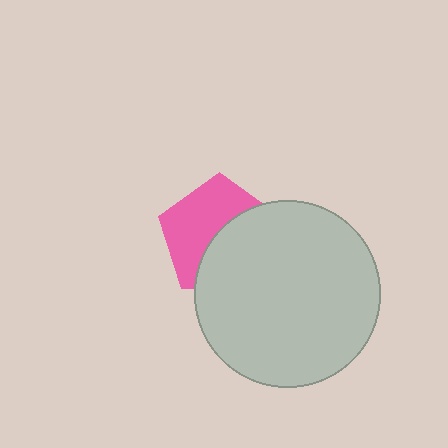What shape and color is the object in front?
The object in front is a light gray circle.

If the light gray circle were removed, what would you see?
You would see the complete pink pentagon.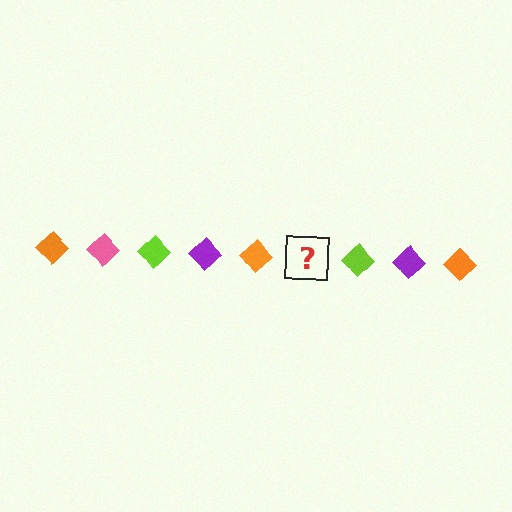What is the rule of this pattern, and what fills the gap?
The rule is that the pattern cycles through orange, pink, lime, purple diamonds. The gap should be filled with a pink diamond.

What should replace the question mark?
The question mark should be replaced with a pink diamond.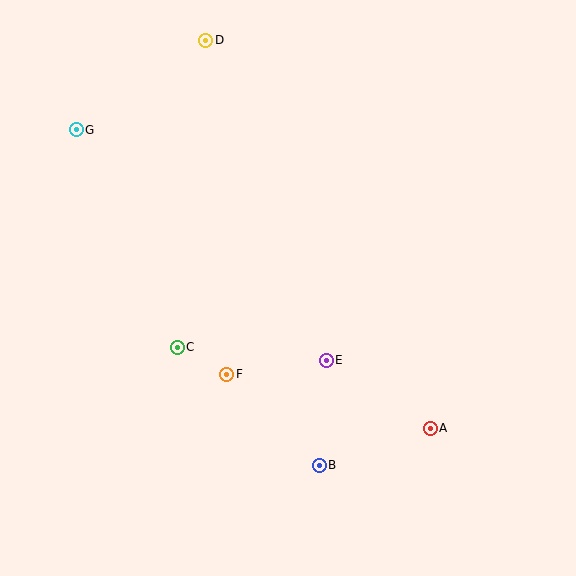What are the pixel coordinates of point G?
Point G is at (76, 130).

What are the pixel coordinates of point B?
Point B is at (319, 465).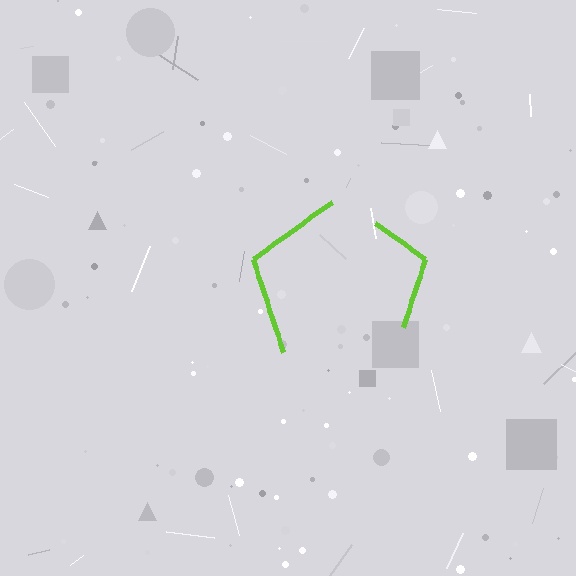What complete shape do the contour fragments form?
The contour fragments form a pentagon.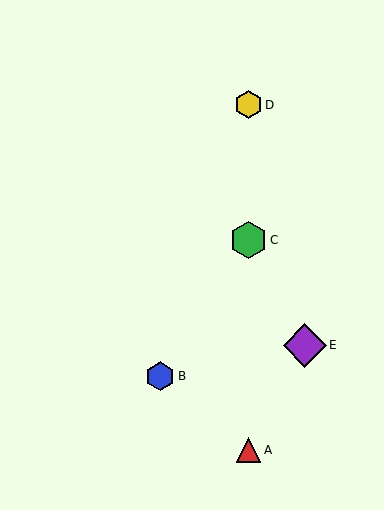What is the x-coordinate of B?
Object B is at x≈160.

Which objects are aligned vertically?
Objects A, C, D are aligned vertically.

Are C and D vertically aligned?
Yes, both are at x≈249.